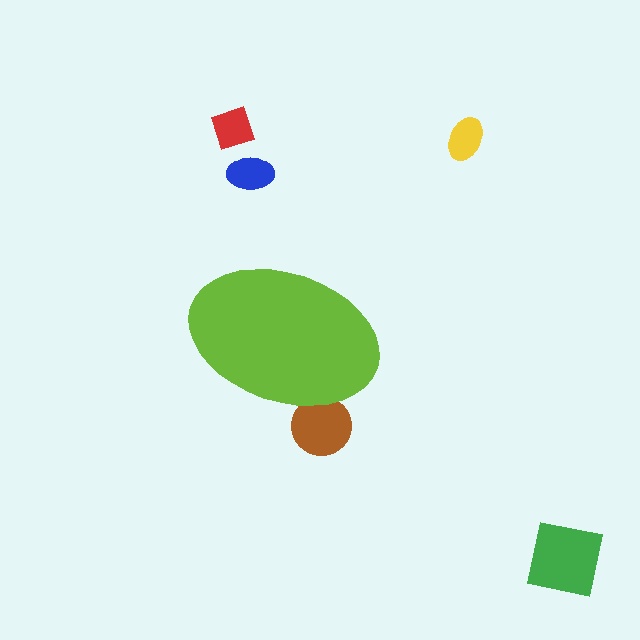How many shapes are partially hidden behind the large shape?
1 shape is partially hidden.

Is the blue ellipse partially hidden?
No, the blue ellipse is fully visible.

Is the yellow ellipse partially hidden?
No, the yellow ellipse is fully visible.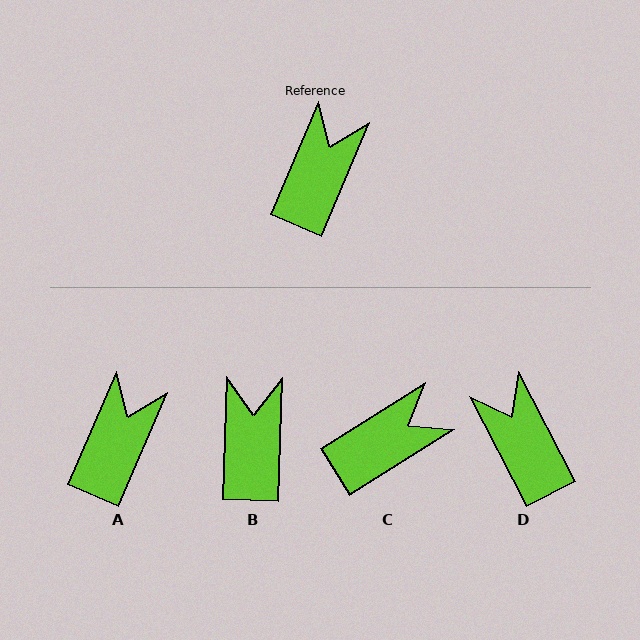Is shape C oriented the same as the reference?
No, it is off by about 35 degrees.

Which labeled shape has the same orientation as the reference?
A.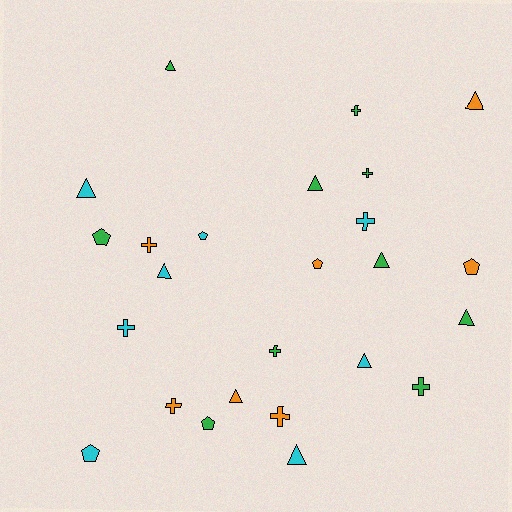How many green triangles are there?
There are 4 green triangles.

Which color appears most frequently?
Green, with 10 objects.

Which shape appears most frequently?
Triangle, with 10 objects.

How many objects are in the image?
There are 25 objects.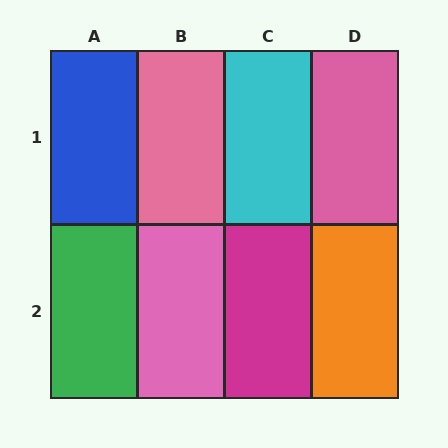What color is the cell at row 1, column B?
Pink.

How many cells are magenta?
1 cell is magenta.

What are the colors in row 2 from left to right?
Green, pink, magenta, orange.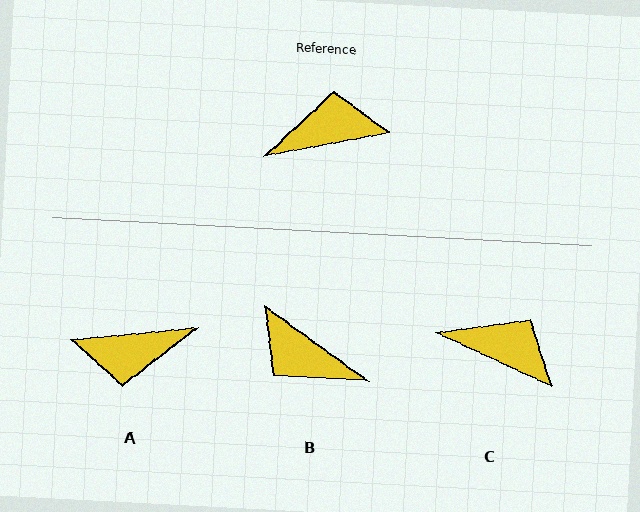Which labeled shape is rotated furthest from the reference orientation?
A, about 175 degrees away.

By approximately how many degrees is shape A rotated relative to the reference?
Approximately 175 degrees counter-clockwise.